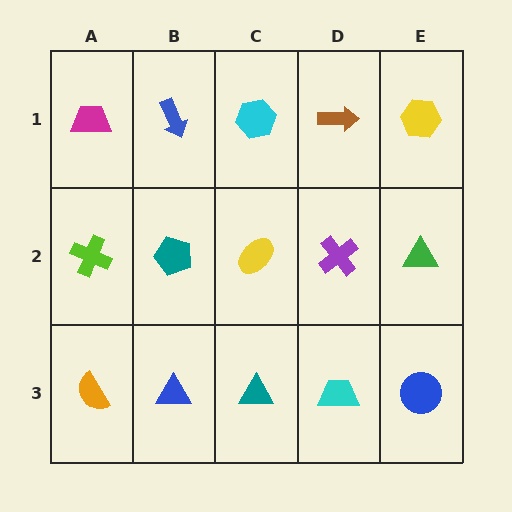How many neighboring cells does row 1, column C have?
3.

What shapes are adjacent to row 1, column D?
A purple cross (row 2, column D), a cyan hexagon (row 1, column C), a yellow hexagon (row 1, column E).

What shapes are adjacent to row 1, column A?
A lime cross (row 2, column A), a blue arrow (row 1, column B).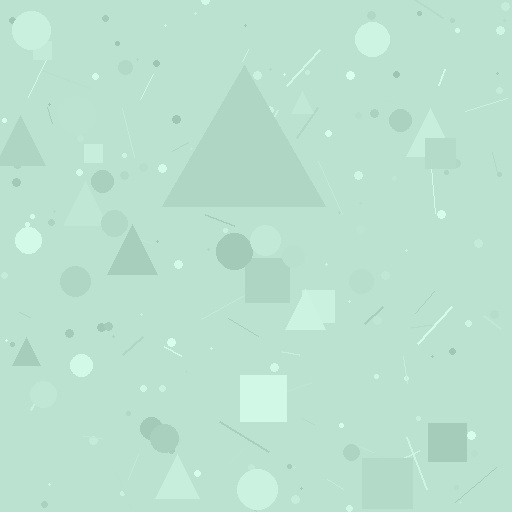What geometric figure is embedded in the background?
A triangle is embedded in the background.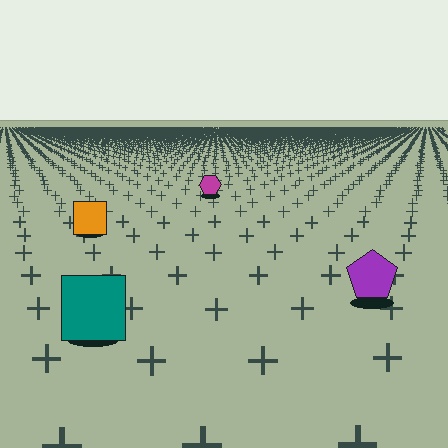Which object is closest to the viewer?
The teal square is closest. The texture marks near it are larger and more spread out.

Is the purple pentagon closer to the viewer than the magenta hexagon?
Yes. The purple pentagon is closer — you can tell from the texture gradient: the ground texture is coarser near it.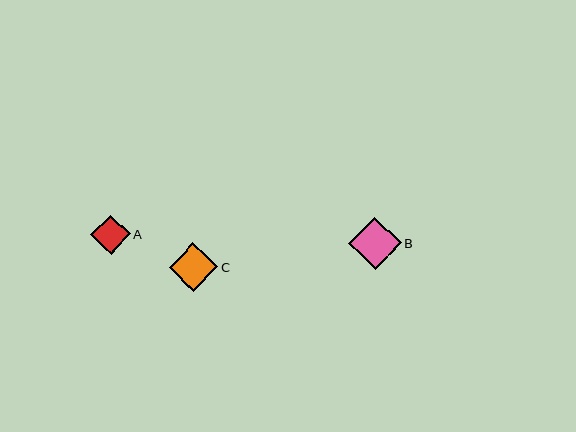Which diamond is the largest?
Diamond B is the largest with a size of approximately 53 pixels.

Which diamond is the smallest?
Diamond A is the smallest with a size of approximately 40 pixels.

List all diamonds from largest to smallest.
From largest to smallest: B, C, A.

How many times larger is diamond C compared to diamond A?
Diamond C is approximately 1.2 times the size of diamond A.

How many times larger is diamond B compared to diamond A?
Diamond B is approximately 1.3 times the size of diamond A.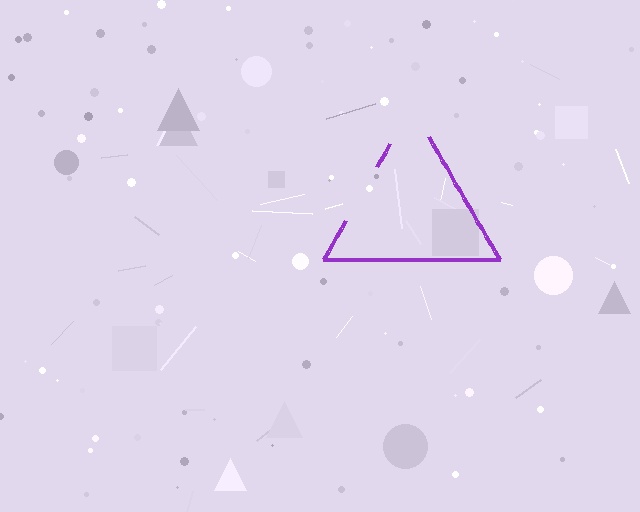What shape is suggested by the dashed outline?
The dashed outline suggests a triangle.